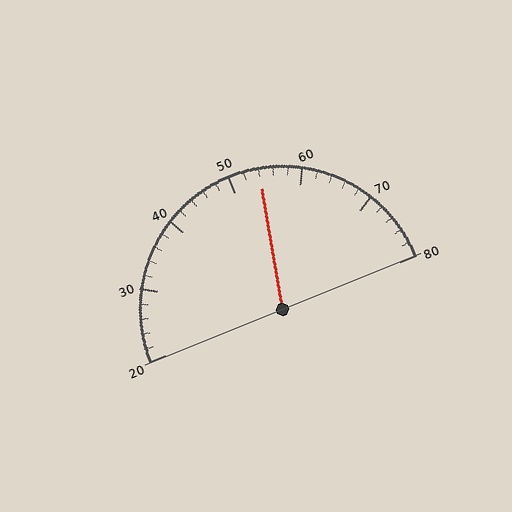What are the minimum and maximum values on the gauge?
The gauge ranges from 20 to 80.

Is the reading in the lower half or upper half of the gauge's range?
The reading is in the upper half of the range (20 to 80).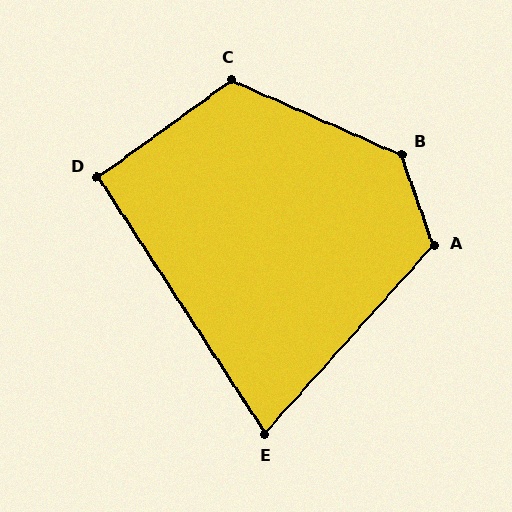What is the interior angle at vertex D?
Approximately 93 degrees (approximately right).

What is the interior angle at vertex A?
Approximately 119 degrees (obtuse).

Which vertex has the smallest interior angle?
E, at approximately 75 degrees.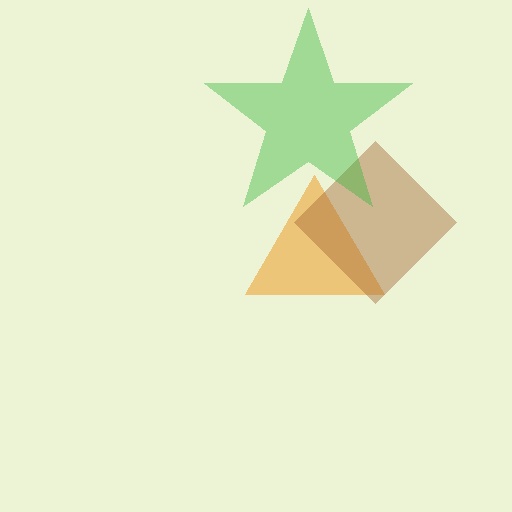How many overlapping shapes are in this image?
There are 3 overlapping shapes in the image.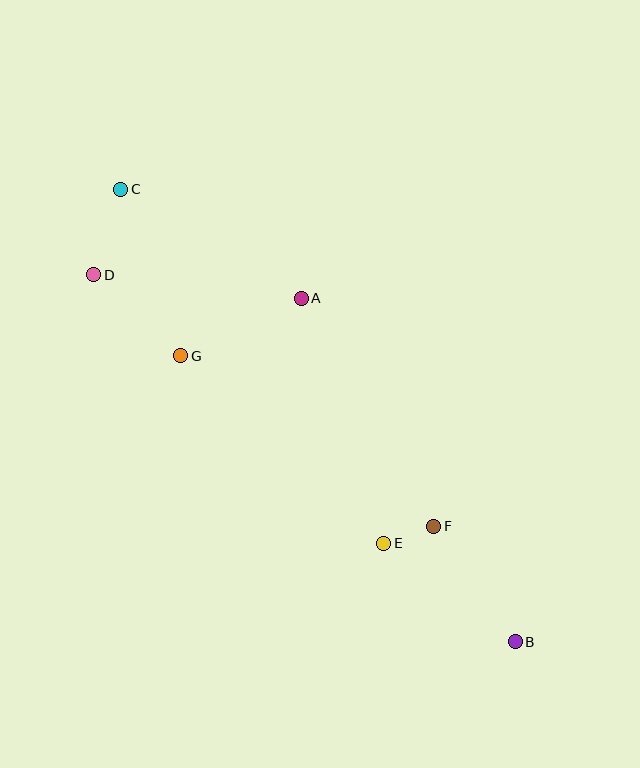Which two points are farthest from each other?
Points B and C are farthest from each other.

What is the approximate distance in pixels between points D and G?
The distance between D and G is approximately 119 pixels.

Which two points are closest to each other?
Points E and F are closest to each other.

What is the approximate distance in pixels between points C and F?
The distance between C and F is approximately 460 pixels.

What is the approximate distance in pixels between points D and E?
The distance between D and E is approximately 395 pixels.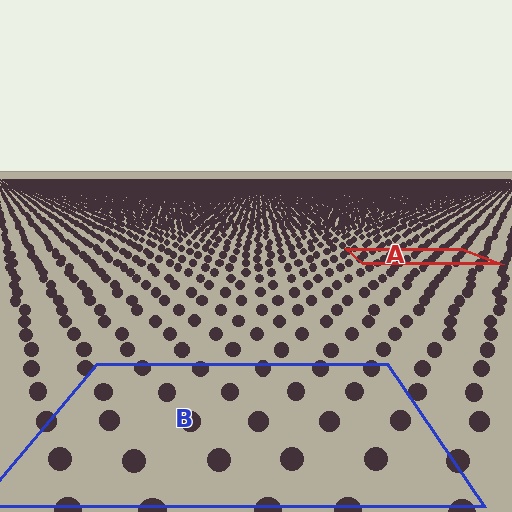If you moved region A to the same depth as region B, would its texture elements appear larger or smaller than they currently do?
They would appear larger. At a closer depth, the same texture elements are projected at a bigger on-screen size.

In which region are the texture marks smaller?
The texture marks are smaller in region A, because it is farther away.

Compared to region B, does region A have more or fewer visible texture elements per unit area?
Region A has more texture elements per unit area — they are packed more densely because it is farther away.